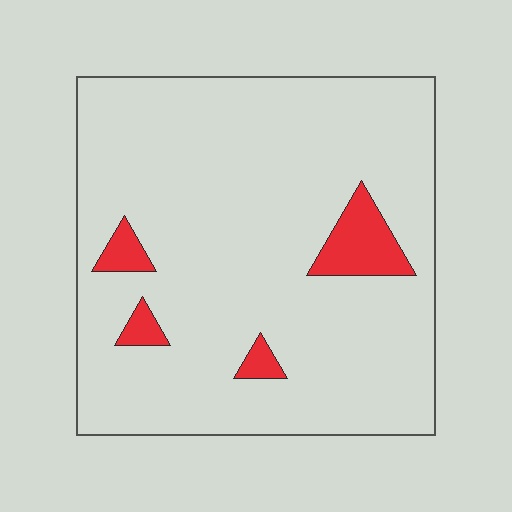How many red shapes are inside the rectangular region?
4.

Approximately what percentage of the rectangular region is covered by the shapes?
Approximately 10%.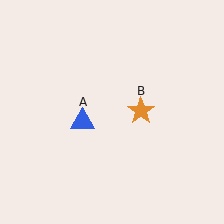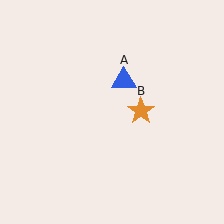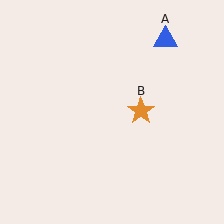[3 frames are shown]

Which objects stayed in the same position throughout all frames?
Orange star (object B) remained stationary.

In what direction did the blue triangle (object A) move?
The blue triangle (object A) moved up and to the right.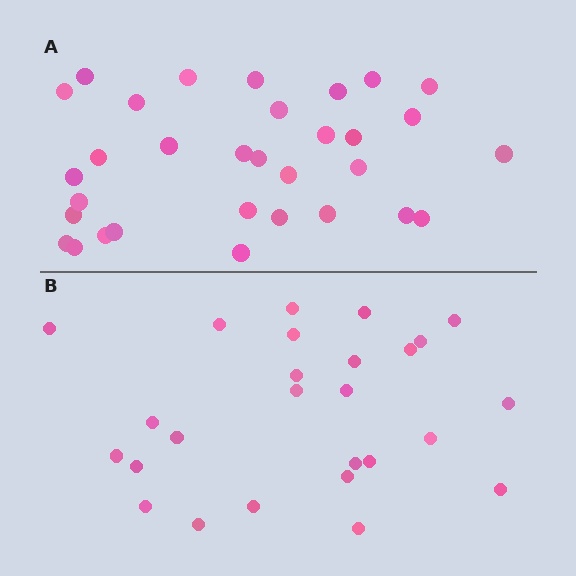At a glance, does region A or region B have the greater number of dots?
Region A (the top region) has more dots.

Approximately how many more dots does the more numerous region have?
Region A has about 6 more dots than region B.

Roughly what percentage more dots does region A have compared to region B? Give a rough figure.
About 25% more.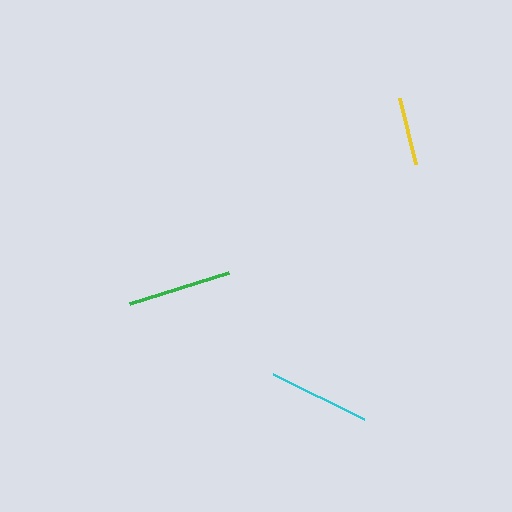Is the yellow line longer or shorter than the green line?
The green line is longer than the yellow line.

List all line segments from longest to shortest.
From longest to shortest: green, cyan, yellow.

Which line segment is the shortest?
The yellow line is the shortest at approximately 68 pixels.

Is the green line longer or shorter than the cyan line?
The green line is longer than the cyan line.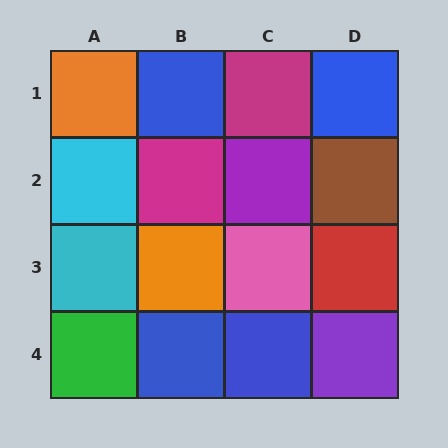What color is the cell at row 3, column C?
Pink.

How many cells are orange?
2 cells are orange.